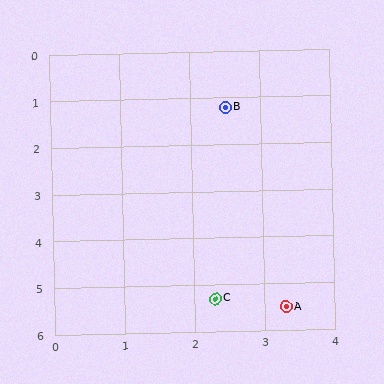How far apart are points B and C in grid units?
Points B and C are about 4.1 grid units apart.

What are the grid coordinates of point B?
Point B is at approximately (2.5, 1.2).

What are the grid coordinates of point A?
Point A is at approximately (3.3, 5.5).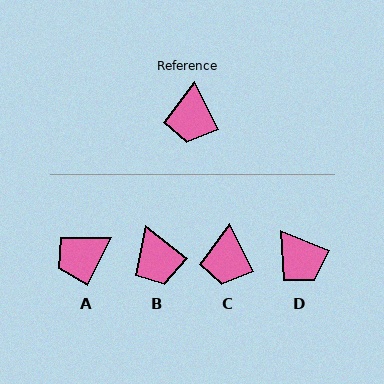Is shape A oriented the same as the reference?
No, it is off by about 53 degrees.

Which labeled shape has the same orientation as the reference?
C.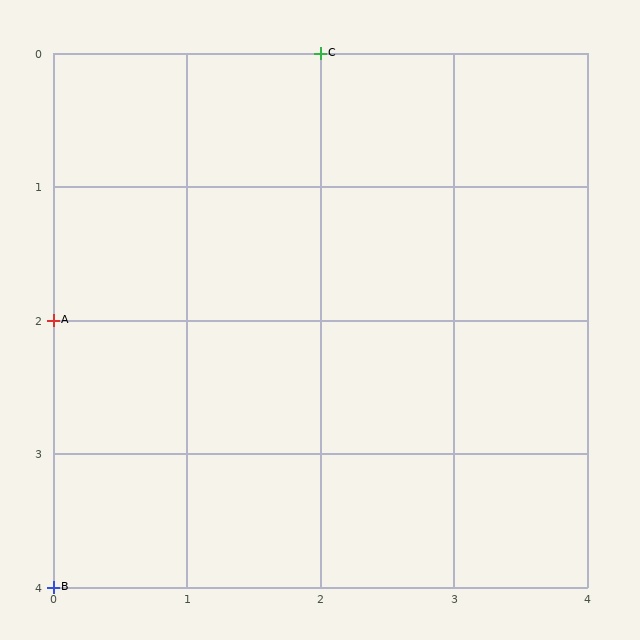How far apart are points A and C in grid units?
Points A and C are 2 columns and 2 rows apart (about 2.8 grid units diagonally).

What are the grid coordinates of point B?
Point B is at grid coordinates (0, 4).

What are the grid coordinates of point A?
Point A is at grid coordinates (0, 2).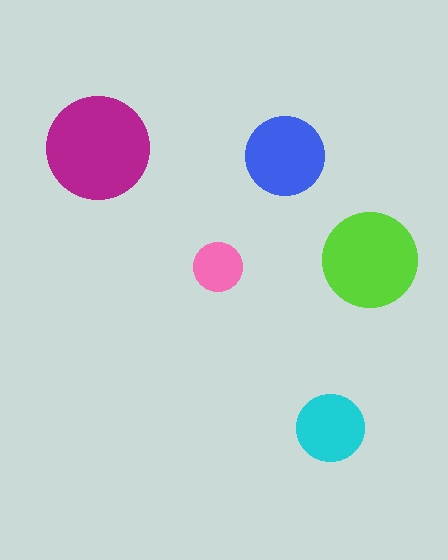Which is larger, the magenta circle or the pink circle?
The magenta one.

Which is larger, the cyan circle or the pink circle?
The cyan one.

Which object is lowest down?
The cyan circle is bottommost.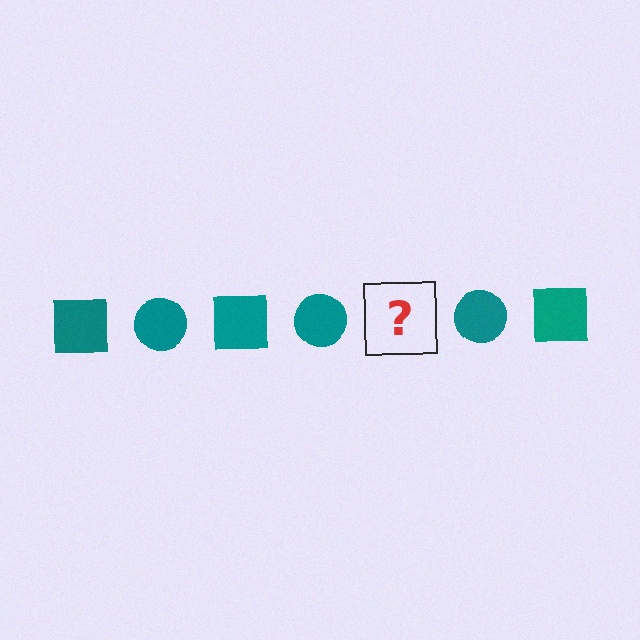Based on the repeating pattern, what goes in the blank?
The blank should be a teal square.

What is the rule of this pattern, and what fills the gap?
The rule is that the pattern cycles through square, circle shapes in teal. The gap should be filled with a teal square.